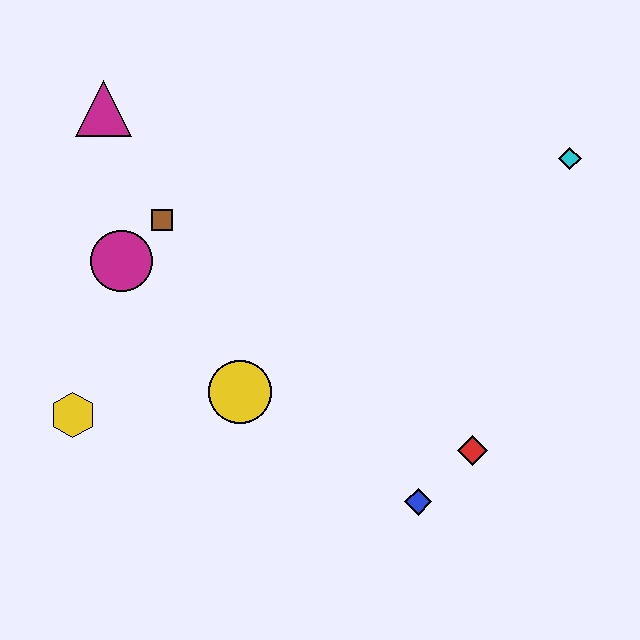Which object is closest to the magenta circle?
The brown square is closest to the magenta circle.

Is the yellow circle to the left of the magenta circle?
No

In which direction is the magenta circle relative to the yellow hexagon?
The magenta circle is above the yellow hexagon.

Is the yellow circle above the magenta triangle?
No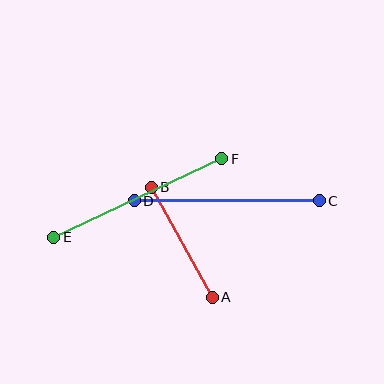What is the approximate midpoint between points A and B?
The midpoint is at approximately (182, 242) pixels.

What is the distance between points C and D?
The distance is approximately 185 pixels.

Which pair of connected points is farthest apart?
Points E and F are farthest apart.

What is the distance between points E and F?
The distance is approximately 185 pixels.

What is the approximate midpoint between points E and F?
The midpoint is at approximately (138, 198) pixels.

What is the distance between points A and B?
The distance is approximately 126 pixels.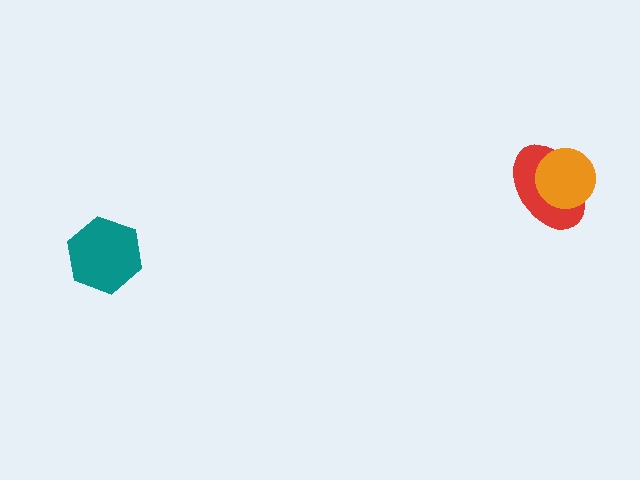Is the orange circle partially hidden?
No, no other shape covers it.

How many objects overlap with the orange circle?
1 object overlaps with the orange circle.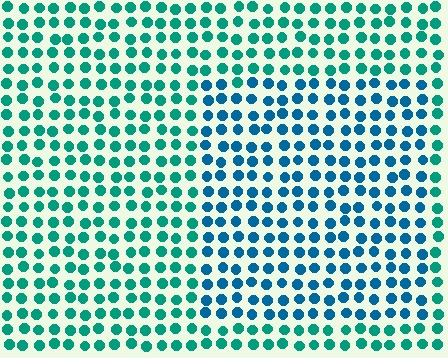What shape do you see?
I see a rectangle.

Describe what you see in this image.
The image is filled with small teal elements in a uniform arrangement. A rectangle-shaped region is visible where the elements are tinted to a slightly different hue, forming a subtle color boundary.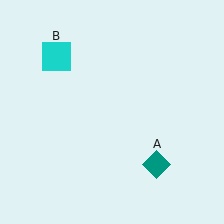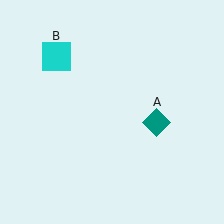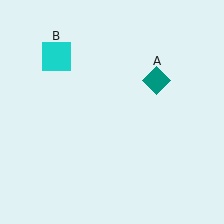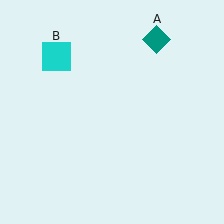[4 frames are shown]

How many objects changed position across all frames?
1 object changed position: teal diamond (object A).